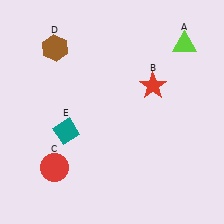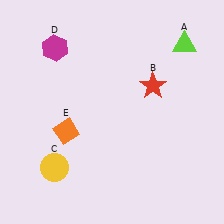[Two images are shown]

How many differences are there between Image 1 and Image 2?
There are 3 differences between the two images.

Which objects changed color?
C changed from red to yellow. D changed from brown to magenta. E changed from teal to orange.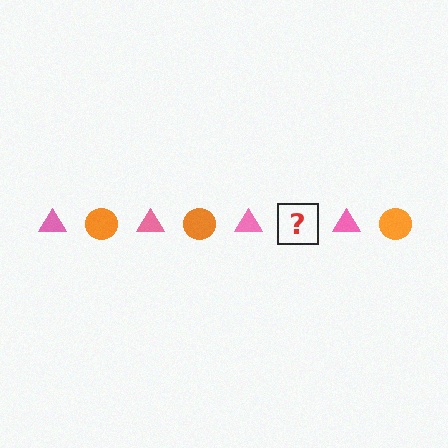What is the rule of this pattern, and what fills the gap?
The rule is that the pattern alternates between pink triangle and orange circle. The gap should be filled with an orange circle.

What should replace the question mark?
The question mark should be replaced with an orange circle.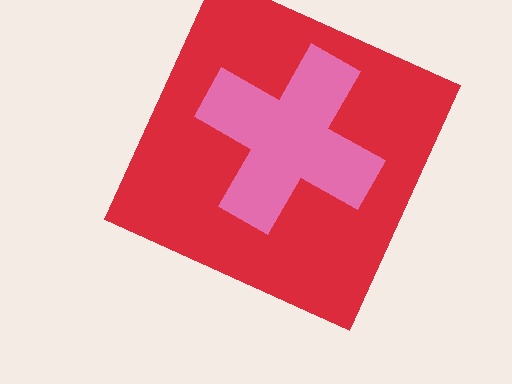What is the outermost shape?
The red square.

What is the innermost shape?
The pink cross.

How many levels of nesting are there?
2.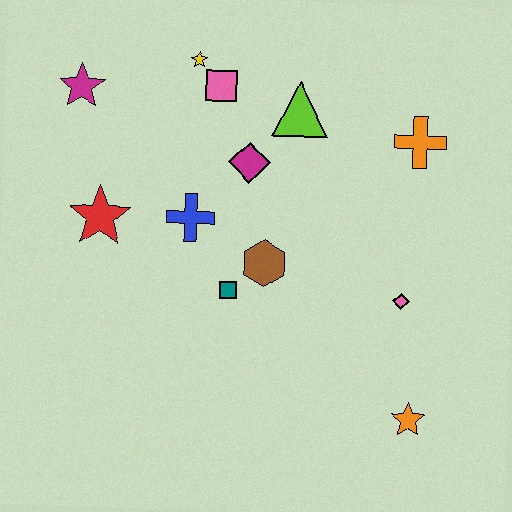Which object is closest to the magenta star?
The yellow star is closest to the magenta star.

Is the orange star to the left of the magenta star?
No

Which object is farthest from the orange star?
The magenta star is farthest from the orange star.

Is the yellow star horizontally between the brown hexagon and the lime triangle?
No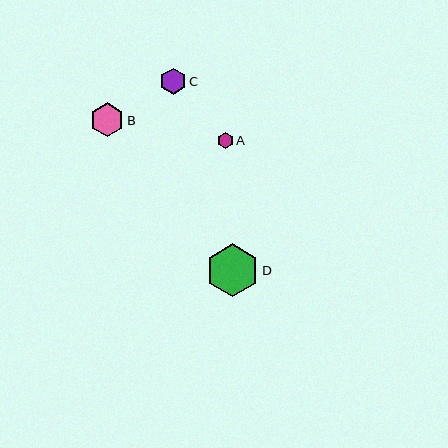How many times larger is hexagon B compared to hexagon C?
Hexagon B is approximately 1.3 times the size of hexagon C.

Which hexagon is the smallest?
Hexagon A is the smallest with a size of approximately 16 pixels.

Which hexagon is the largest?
Hexagon D is the largest with a size of approximately 53 pixels.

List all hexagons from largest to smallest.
From largest to smallest: D, B, C, A.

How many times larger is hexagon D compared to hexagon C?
Hexagon D is approximately 2.0 times the size of hexagon C.